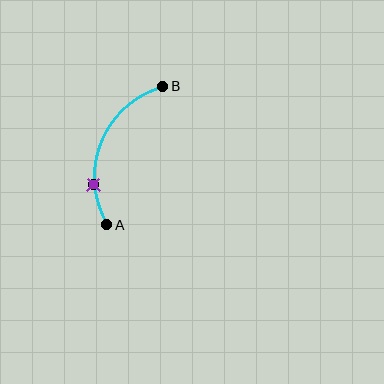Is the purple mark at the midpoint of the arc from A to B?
No. The purple mark lies on the arc but is closer to endpoint A. The arc midpoint would be at the point on the curve equidistant along the arc from both A and B.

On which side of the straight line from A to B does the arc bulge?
The arc bulges to the left of the straight line connecting A and B.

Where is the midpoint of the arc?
The arc midpoint is the point on the curve farthest from the straight line joining A and B. It sits to the left of that line.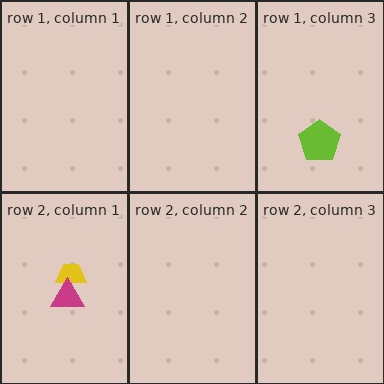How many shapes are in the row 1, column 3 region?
1.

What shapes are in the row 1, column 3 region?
The lime pentagon.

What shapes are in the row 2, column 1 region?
The yellow trapezoid, the magenta triangle.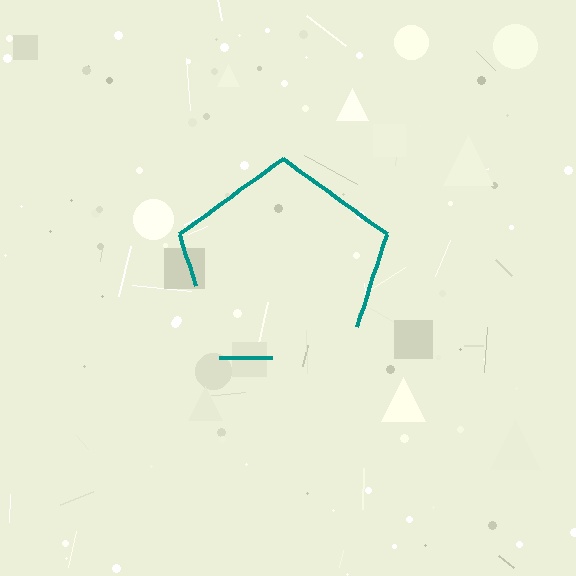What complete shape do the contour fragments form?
The contour fragments form a pentagon.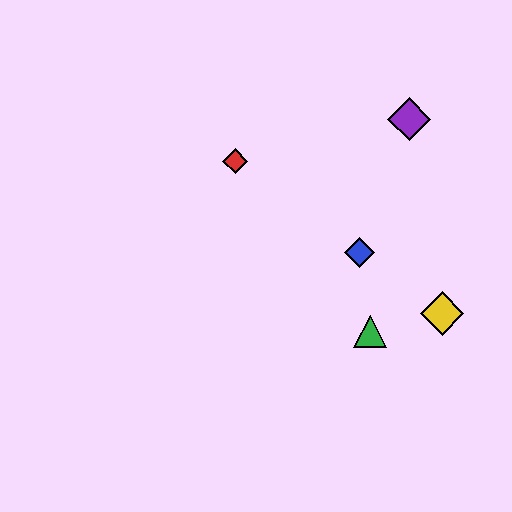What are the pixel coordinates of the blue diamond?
The blue diamond is at (359, 253).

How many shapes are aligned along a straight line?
3 shapes (the red diamond, the blue diamond, the yellow diamond) are aligned along a straight line.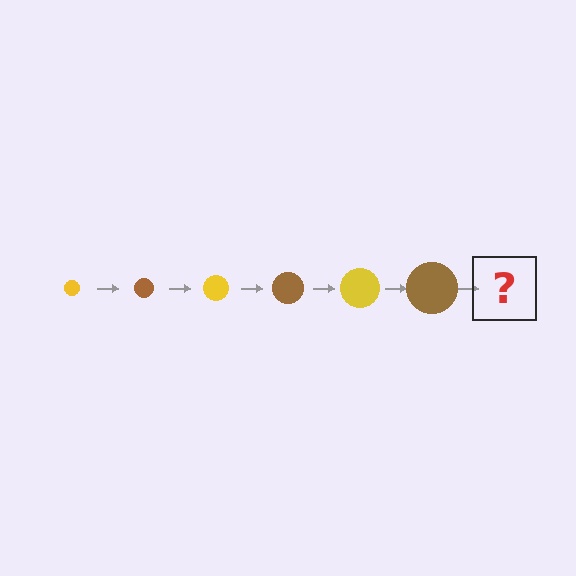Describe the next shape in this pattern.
It should be a yellow circle, larger than the previous one.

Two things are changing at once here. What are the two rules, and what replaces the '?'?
The two rules are that the circle grows larger each step and the color cycles through yellow and brown. The '?' should be a yellow circle, larger than the previous one.